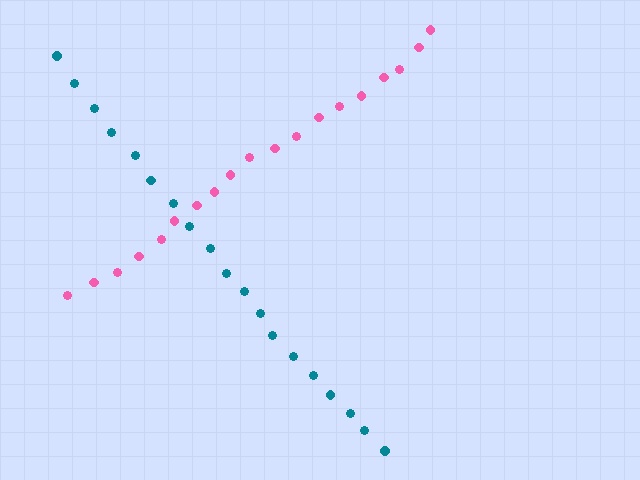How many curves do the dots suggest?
There are 2 distinct paths.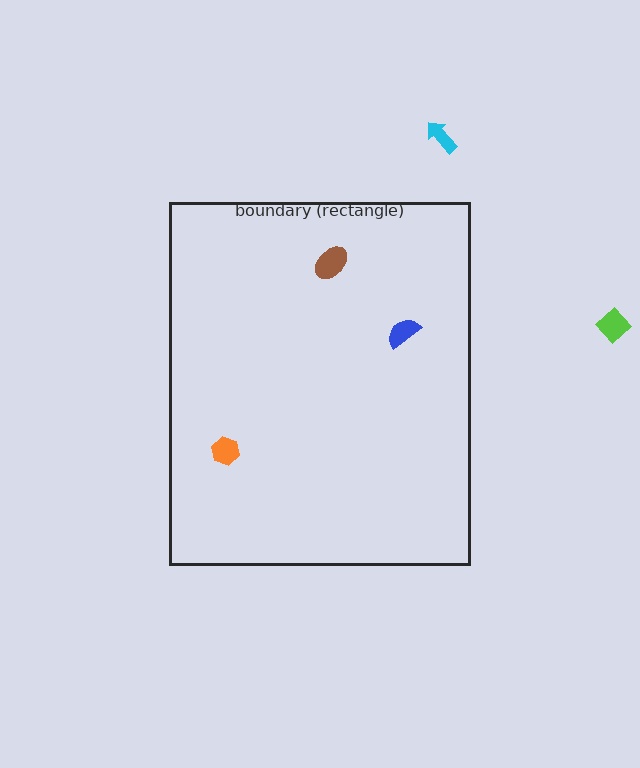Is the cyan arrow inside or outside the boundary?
Outside.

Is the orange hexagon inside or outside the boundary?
Inside.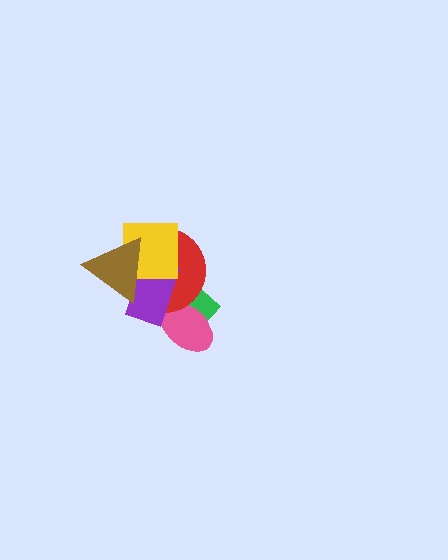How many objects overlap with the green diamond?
3 objects overlap with the green diamond.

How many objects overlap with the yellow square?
3 objects overlap with the yellow square.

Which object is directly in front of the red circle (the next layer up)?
The purple rectangle is directly in front of the red circle.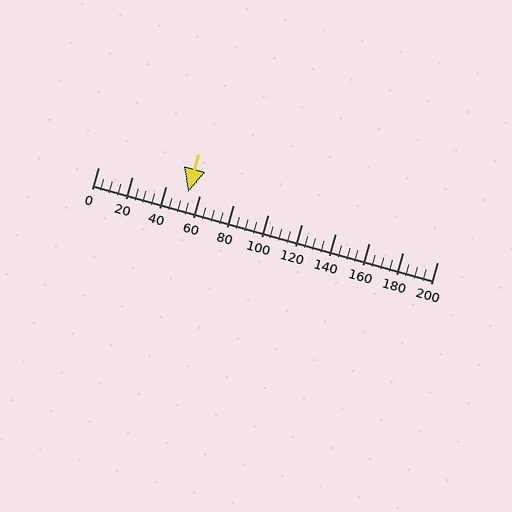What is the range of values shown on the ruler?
The ruler shows values from 0 to 200.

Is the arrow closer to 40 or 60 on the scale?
The arrow is closer to 60.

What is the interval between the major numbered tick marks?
The major tick marks are spaced 20 units apart.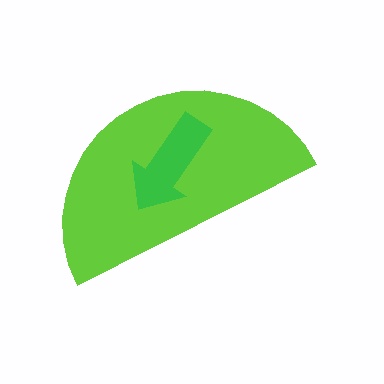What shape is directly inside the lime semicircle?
The green arrow.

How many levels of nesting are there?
2.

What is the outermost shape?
The lime semicircle.